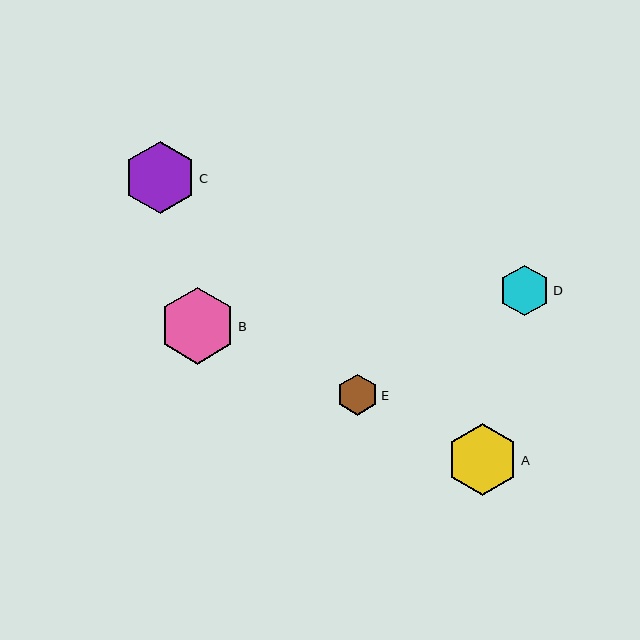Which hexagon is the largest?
Hexagon B is the largest with a size of approximately 76 pixels.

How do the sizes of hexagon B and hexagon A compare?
Hexagon B and hexagon A are approximately the same size.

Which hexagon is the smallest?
Hexagon E is the smallest with a size of approximately 41 pixels.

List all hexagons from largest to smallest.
From largest to smallest: B, C, A, D, E.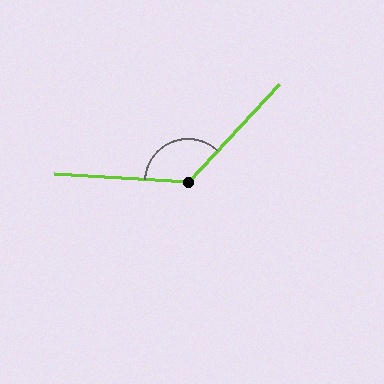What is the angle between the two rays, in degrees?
Approximately 130 degrees.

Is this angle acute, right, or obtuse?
It is obtuse.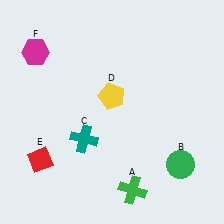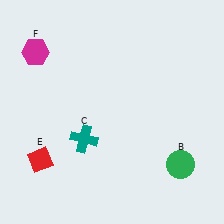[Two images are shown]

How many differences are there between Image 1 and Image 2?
There are 2 differences between the two images.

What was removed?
The yellow pentagon (D), the green cross (A) were removed in Image 2.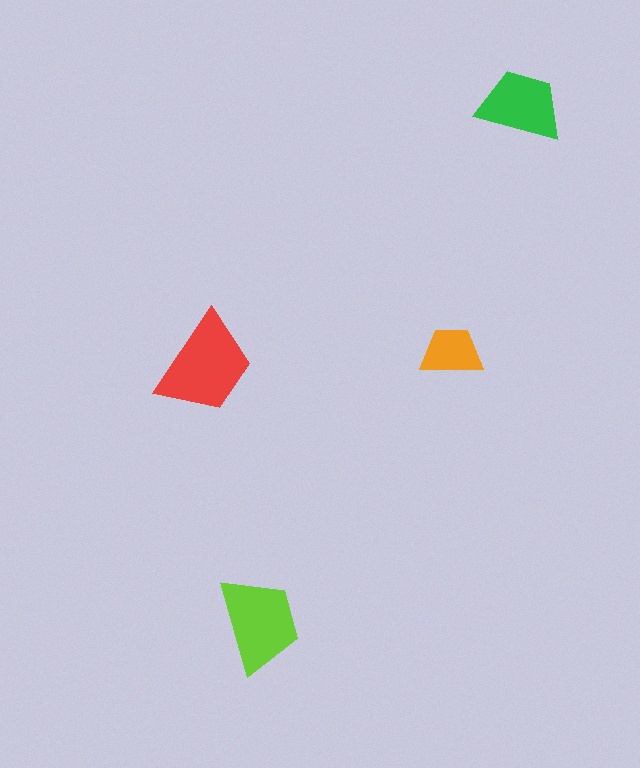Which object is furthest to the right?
The green trapezoid is rightmost.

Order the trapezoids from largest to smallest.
the red one, the lime one, the green one, the orange one.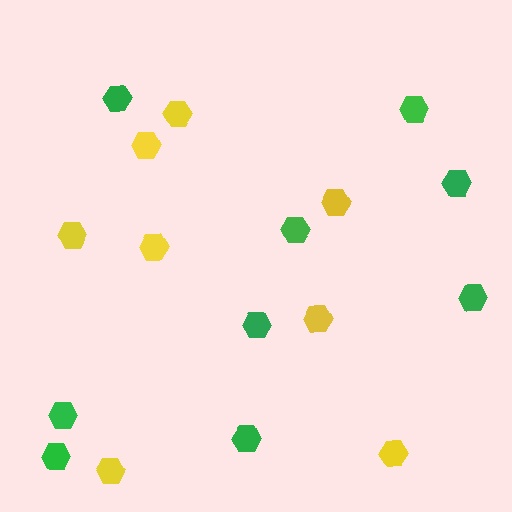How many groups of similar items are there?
There are 2 groups: one group of green hexagons (9) and one group of yellow hexagons (8).